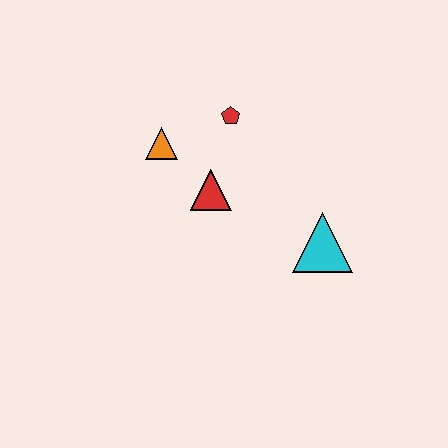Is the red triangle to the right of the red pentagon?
No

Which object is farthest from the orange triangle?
The cyan triangle is farthest from the orange triangle.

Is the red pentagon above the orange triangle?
Yes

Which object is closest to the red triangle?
The orange triangle is closest to the red triangle.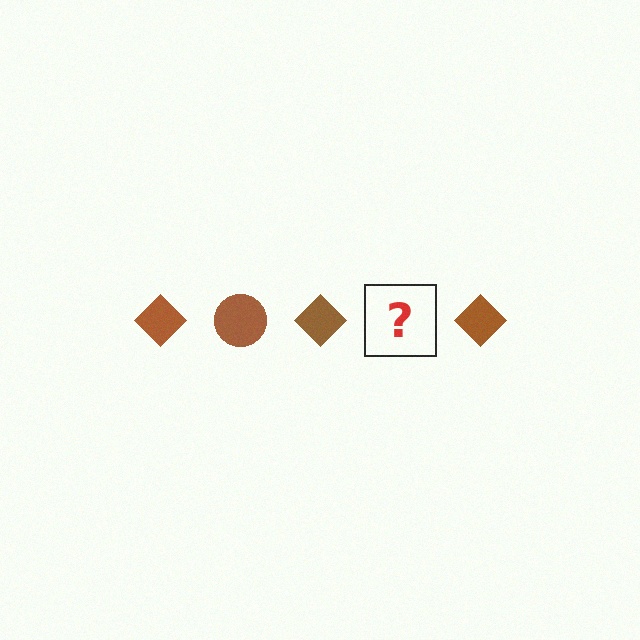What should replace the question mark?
The question mark should be replaced with a brown circle.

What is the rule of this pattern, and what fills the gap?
The rule is that the pattern cycles through diamond, circle shapes in brown. The gap should be filled with a brown circle.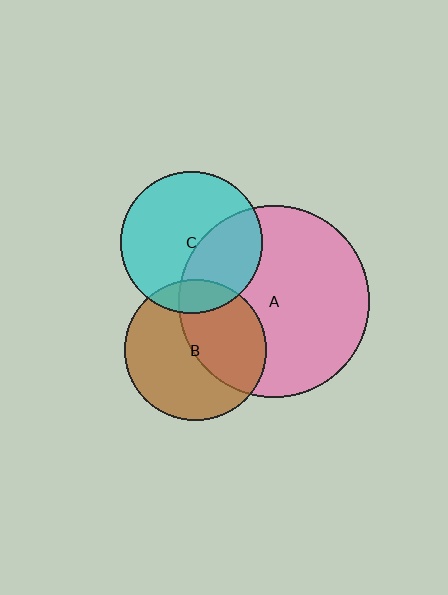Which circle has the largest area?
Circle A (pink).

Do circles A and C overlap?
Yes.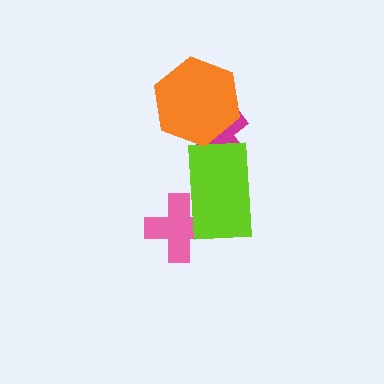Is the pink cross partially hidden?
Yes, it is partially covered by another shape.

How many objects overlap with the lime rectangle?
2 objects overlap with the lime rectangle.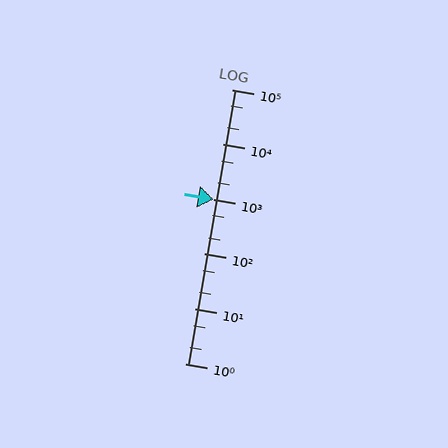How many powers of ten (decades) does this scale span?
The scale spans 5 decades, from 1 to 100000.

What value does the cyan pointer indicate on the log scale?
The pointer indicates approximately 980.